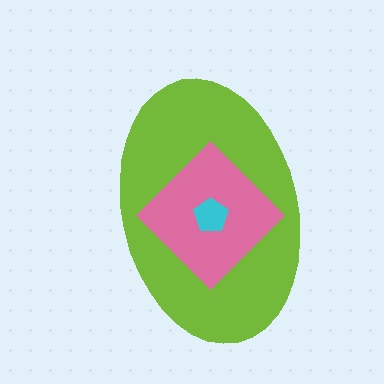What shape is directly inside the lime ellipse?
The pink diamond.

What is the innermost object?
The cyan pentagon.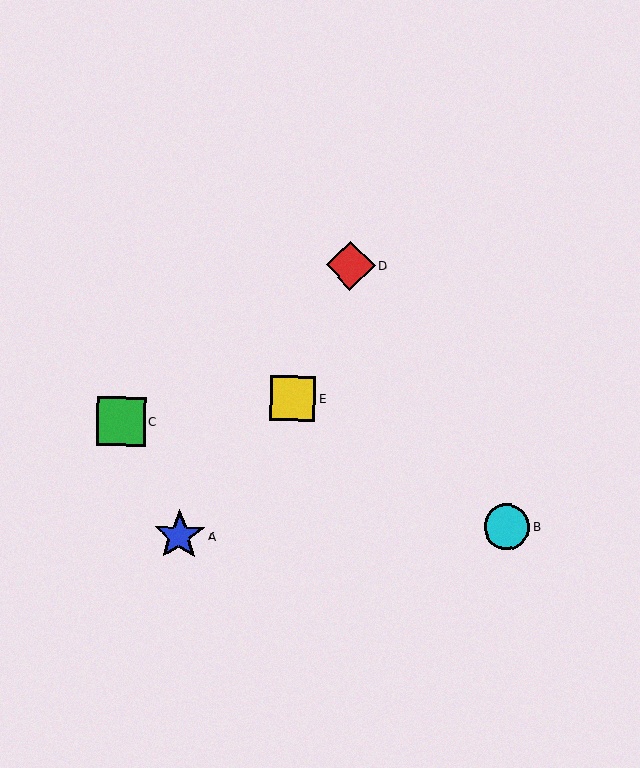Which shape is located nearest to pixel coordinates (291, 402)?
The yellow square (labeled E) at (293, 398) is nearest to that location.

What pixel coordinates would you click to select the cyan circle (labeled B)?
Click at (507, 527) to select the cyan circle B.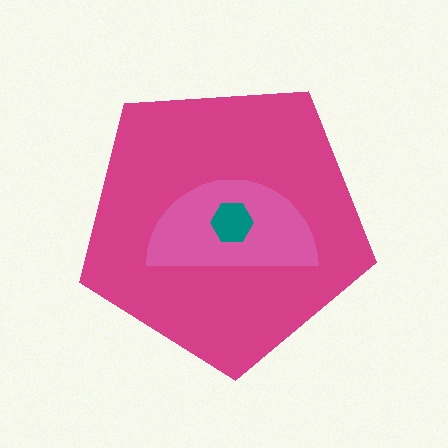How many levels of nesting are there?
3.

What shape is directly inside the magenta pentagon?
The pink semicircle.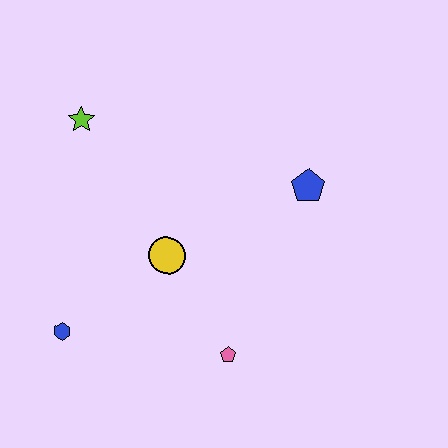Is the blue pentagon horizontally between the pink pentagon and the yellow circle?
No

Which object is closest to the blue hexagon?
The yellow circle is closest to the blue hexagon.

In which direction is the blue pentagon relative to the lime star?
The blue pentagon is to the right of the lime star.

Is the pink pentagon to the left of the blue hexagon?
No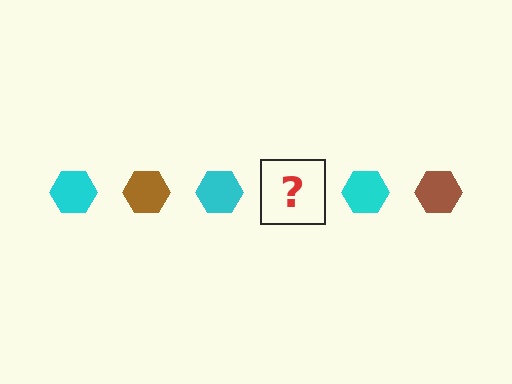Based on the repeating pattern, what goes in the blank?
The blank should be a brown hexagon.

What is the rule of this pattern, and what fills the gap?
The rule is that the pattern cycles through cyan, brown hexagons. The gap should be filled with a brown hexagon.